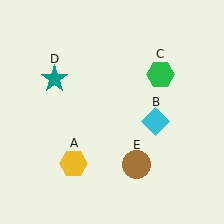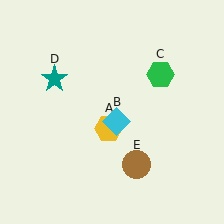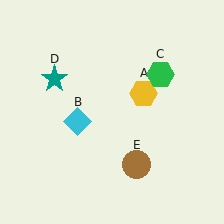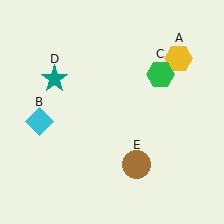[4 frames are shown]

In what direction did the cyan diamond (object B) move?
The cyan diamond (object B) moved left.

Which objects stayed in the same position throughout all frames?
Green hexagon (object C) and teal star (object D) and brown circle (object E) remained stationary.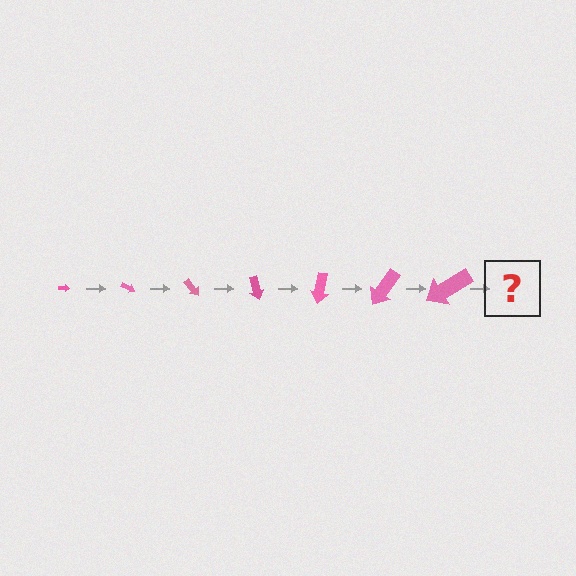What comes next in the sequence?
The next element should be an arrow, larger than the previous one and rotated 175 degrees from the start.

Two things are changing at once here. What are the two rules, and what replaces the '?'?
The two rules are that the arrow grows larger each step and it rotates 25 degrees each step. The '?' should be an arrow, larger than the previous one and rotated 175 degrees from the start.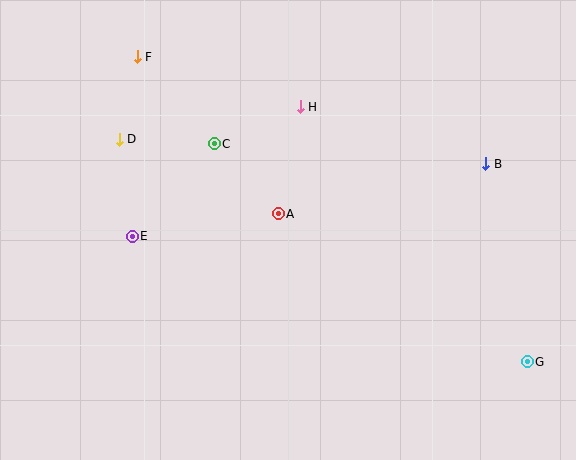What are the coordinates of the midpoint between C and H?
The midpoint between C and H is at (257, 125).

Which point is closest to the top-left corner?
Point F is closest to the top-left corner.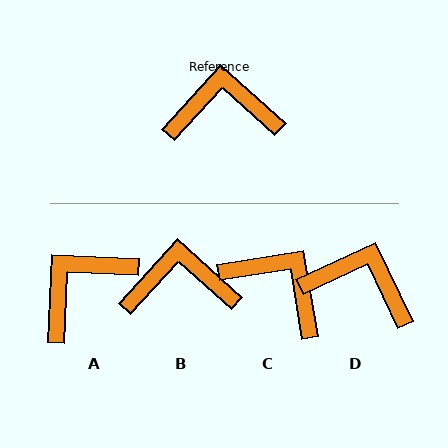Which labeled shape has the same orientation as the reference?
B.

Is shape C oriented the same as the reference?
No, it is off by about 39 degrees.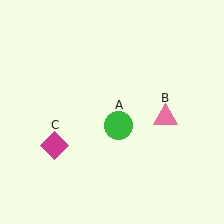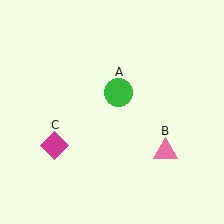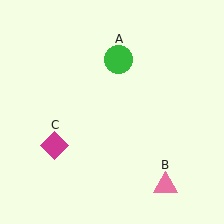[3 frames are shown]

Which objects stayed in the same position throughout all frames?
Magenta diamond (object C) remained stationary.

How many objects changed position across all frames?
2 objects changed position: green circle (object A), pink triangle (object B).